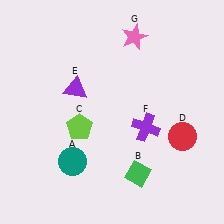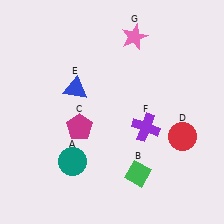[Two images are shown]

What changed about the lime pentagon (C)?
In Image 1, C is lime. In Image 2, it changed to magenta.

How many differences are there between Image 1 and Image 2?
There are 2 differences between the two images.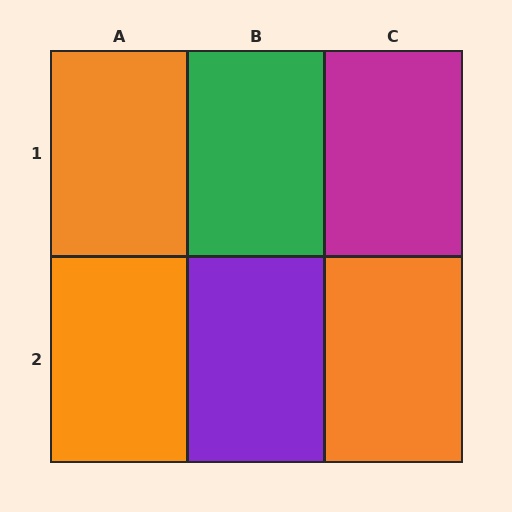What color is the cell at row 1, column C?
Magenta.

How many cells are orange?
3 cells are orange.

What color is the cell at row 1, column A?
Orange.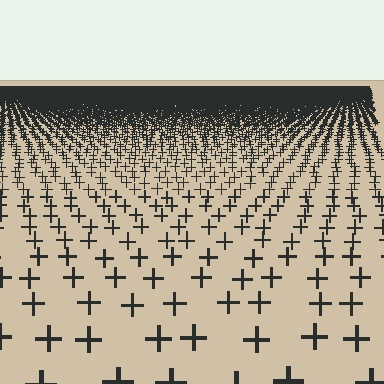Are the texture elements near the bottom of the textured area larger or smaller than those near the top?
Larger. Near the bottom, elements are closer to the viewer and appear at a bigger on-screen size.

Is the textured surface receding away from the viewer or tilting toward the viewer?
The surface is receding away from the viewer. Texture elements get smaller and denser toward the top.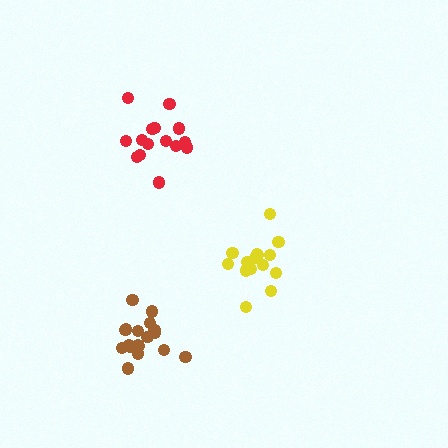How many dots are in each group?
Group 1: 18 dots, Group 2: 15 dots, Group 3: 16 dots (49 total).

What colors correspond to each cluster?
The clusters are colored: brown, red, yellow.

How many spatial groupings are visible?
There are 3 spatial groupings.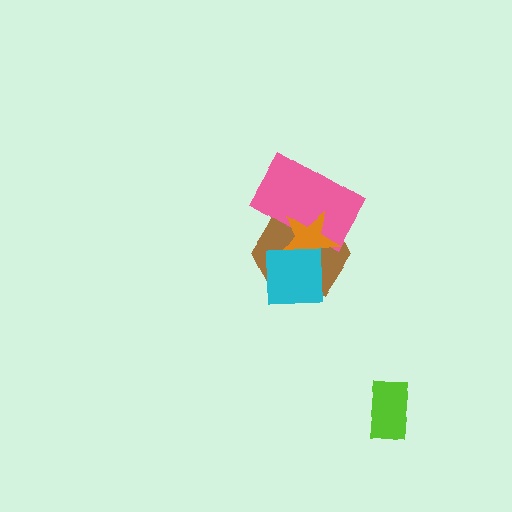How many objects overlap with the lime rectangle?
0 objects overlap with the lime rectangle.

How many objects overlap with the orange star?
3 objects overlap with the orange star.